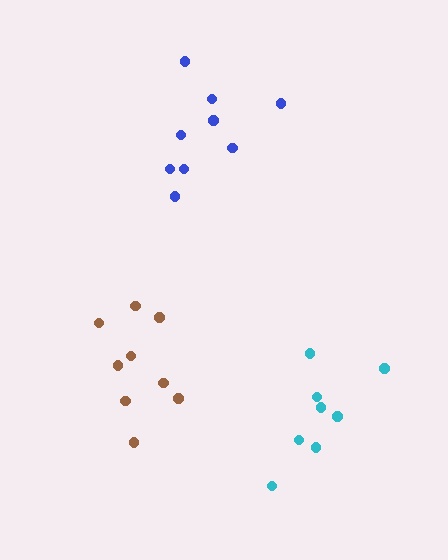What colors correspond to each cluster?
The clusters are colored: brown, blue, cyan.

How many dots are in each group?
Group 1: 9 dots, Group 2: 9 dots, Group 3: 8 dots (26 total).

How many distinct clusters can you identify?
There are 3 distinct clusters.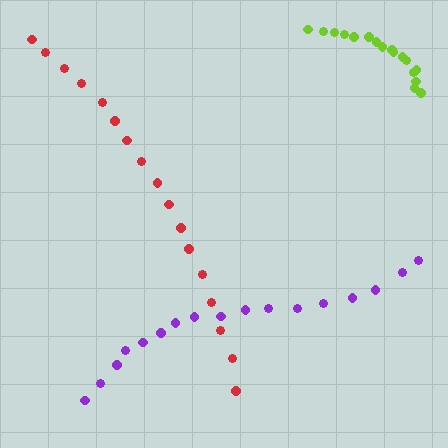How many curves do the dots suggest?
There are 3 distinct paths.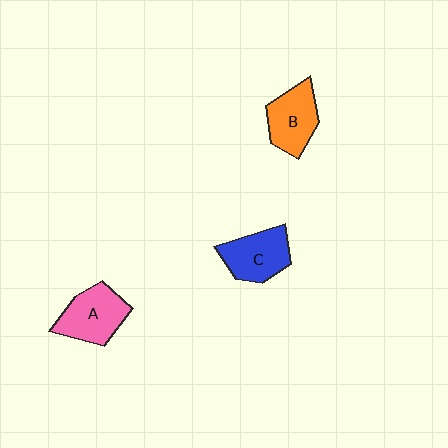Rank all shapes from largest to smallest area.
From largest to smallest: A (pink), C (blue), B (orange).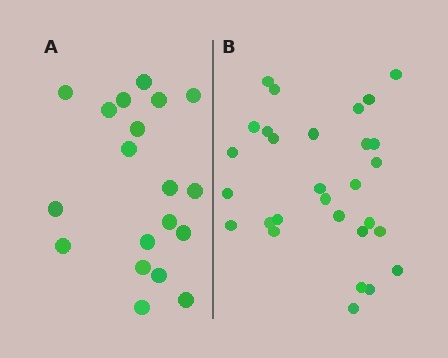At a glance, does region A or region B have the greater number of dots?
Region B (the right region) has more dots.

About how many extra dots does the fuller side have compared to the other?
Region B has roughly 10 or so more dots than region A.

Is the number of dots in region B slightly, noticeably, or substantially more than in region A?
Region B has substantially more. The ratio is roughly 1.5 to 1.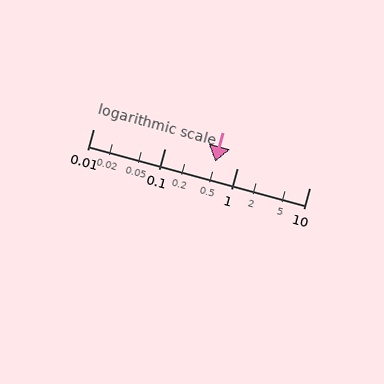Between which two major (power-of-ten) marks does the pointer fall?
The pointer is between 0.1 and 1.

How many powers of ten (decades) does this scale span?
The scale spans 3 decades, from 0.01 to 10.